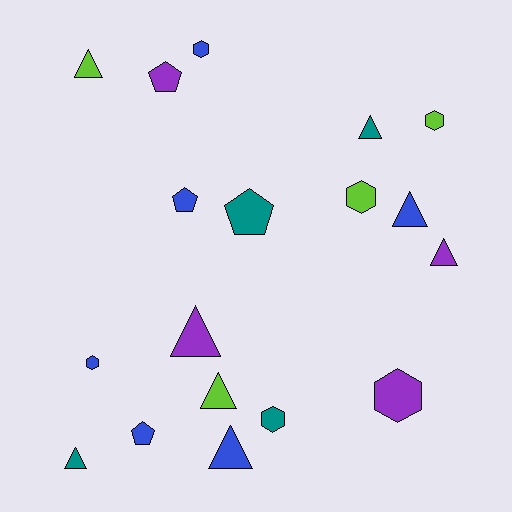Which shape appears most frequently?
Triangle, with 8 objects.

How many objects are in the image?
There are 18 objects.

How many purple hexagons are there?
There is 1 purple hexagon.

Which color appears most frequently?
Blue, with 6 objects.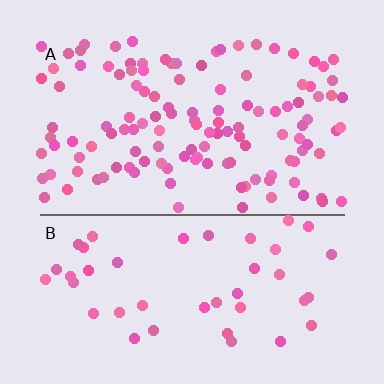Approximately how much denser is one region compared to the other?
Approximately 2.7× — region A over region B.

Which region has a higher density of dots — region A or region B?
A (the top).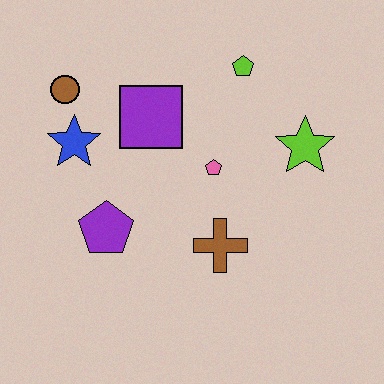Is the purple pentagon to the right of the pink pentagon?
No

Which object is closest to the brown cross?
The pink pentagon is closest to the brown cross.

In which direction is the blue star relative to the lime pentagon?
The blue star is to the left of the lime pentagon.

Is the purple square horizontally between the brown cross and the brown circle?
Yes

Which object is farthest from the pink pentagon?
The brown circle is farthest from the pink pentagon.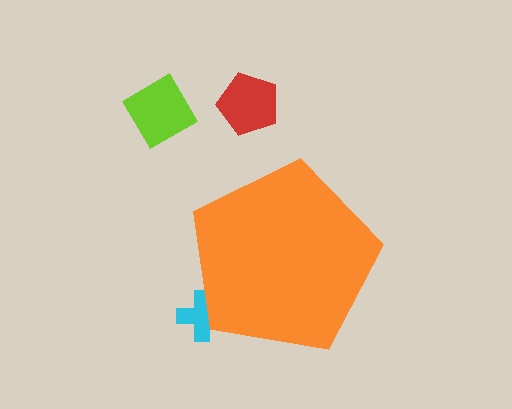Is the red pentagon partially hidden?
No, the red pentagon is fully visible.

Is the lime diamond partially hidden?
No, the lime diamond is fully visible.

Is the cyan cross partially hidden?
Yes, the cyan cross is partially hidden behind the orange pentagon.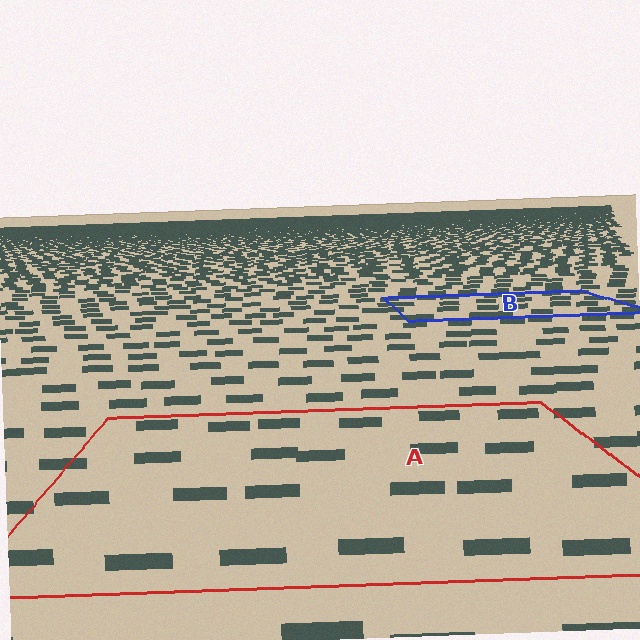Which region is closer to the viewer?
Region A is closer. The texture elements there are larger and more spread out.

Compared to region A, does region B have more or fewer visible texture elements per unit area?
Region B has more texture elements per unit area — they are packed more densely because it is farther away.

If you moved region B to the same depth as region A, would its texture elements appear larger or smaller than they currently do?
They would appear larger. At a closer depth, the same texture elements are projected at a bigger on-screen size.